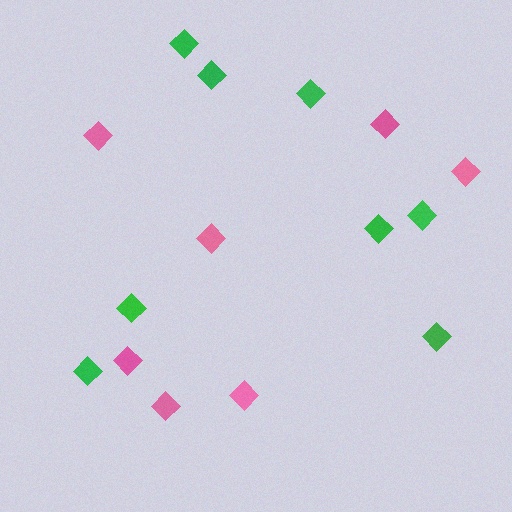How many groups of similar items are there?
There are 2 groups: one group of pink diamonds (7) and one group of green diamonds (8).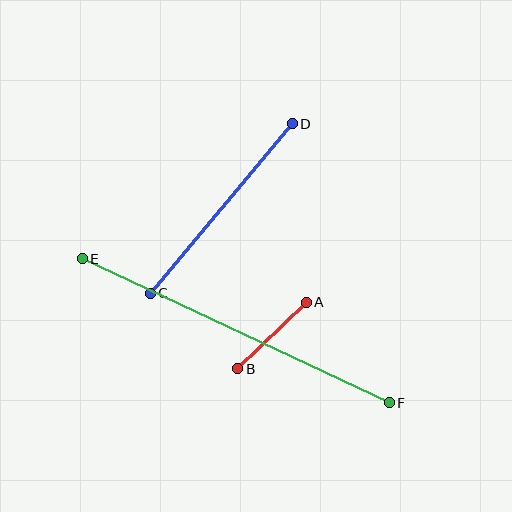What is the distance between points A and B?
The distance is approximately 96 pixels.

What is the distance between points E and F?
The distance is approximately 339 pixels.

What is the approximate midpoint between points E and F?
The midpoint is at approximately (236, 331) pixels.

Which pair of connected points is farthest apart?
Points E and F are farthest apart.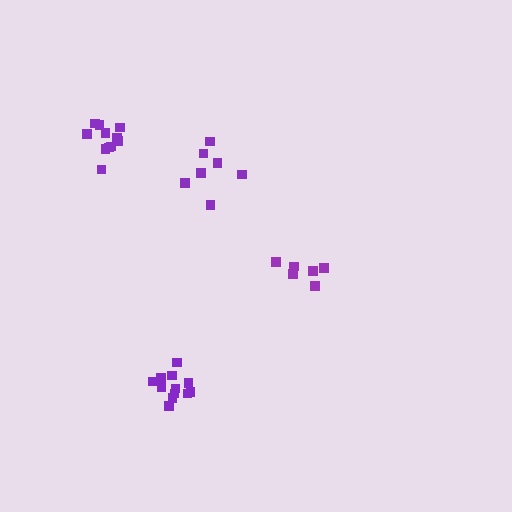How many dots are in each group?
Group 1: 11 dots, Group 2: 6 dots, Group 3: 12 dots, Group 4: 7 dots (36 total).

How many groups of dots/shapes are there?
There are 4 groups.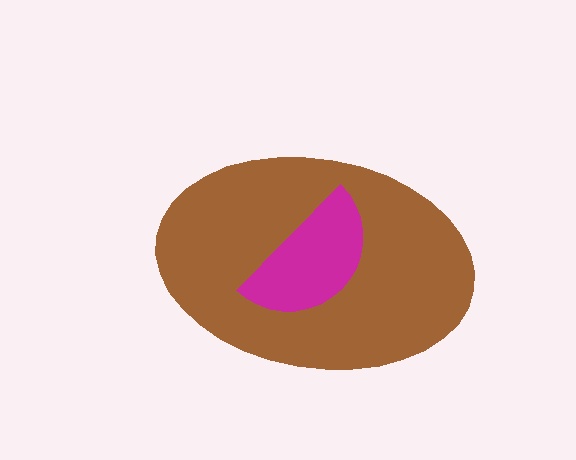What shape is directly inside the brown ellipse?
The magenta semicircle.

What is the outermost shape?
The brown ellipse.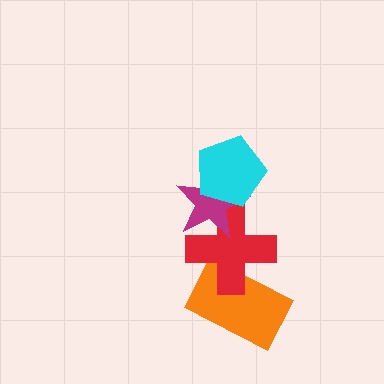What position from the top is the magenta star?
The magenta star is 2nd from the top.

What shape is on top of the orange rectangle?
The red cross is on top of the orange rectangle.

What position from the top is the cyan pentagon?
The cyan pentagon is 1st from the top.